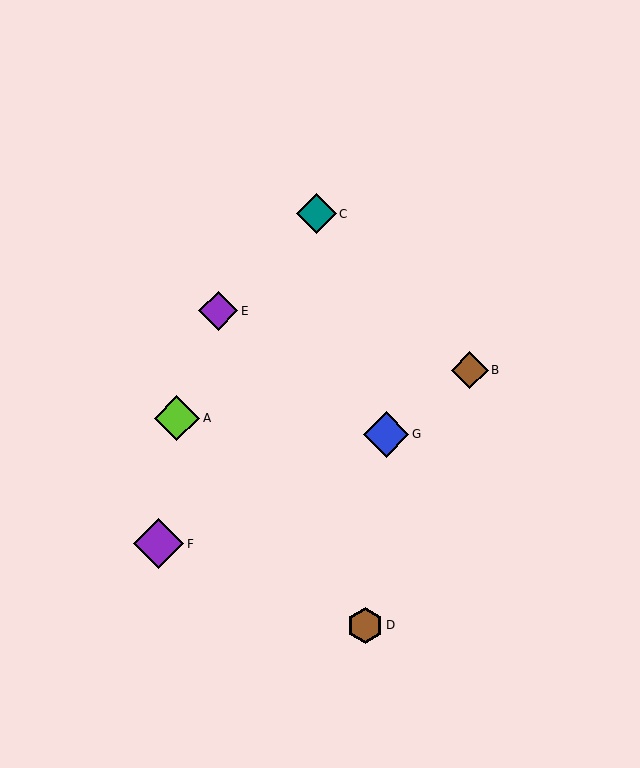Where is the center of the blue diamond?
The center of the blue diamond is at (386, 434).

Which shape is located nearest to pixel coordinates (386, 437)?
The blue diamond (labeled G) at (386, 434) is nearest to that location.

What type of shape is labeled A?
Shape A is a lime diamond.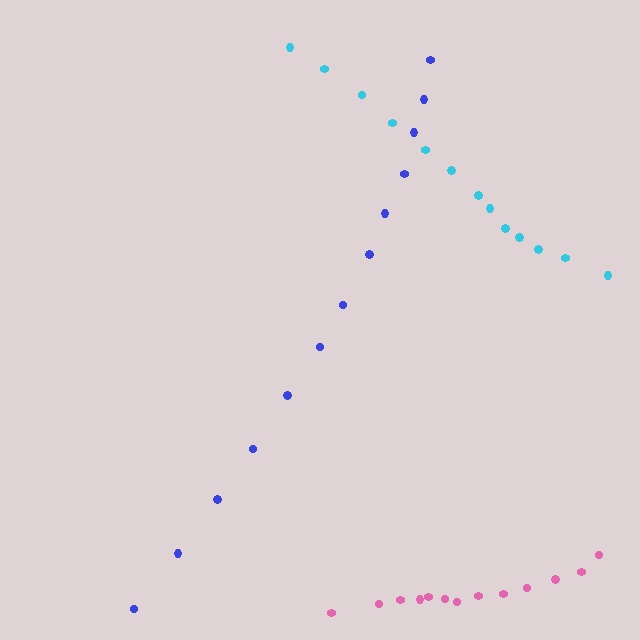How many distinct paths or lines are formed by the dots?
There are 3 distinct paths.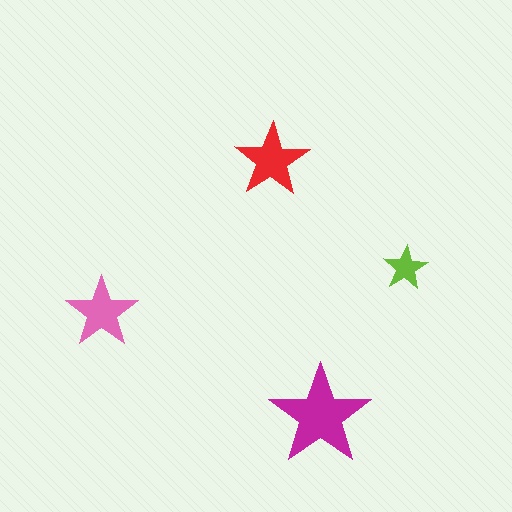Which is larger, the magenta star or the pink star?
The magenta one.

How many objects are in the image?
There are 4 objects in the image.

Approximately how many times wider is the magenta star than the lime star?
About 2.5 times wider.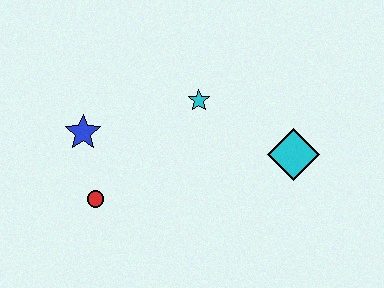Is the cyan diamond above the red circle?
Yes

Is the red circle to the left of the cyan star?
Yes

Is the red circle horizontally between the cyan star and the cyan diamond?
No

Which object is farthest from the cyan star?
The red circle is farthest from the cyan star.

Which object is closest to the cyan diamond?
The cyan star is closest to the cyan diamond.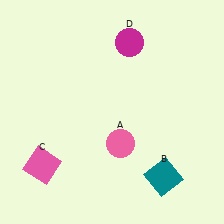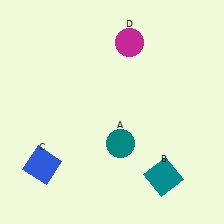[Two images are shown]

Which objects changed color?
A changed from pink to teal. C changed from pink to blue.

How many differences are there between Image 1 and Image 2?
There are 2 differences between the two images.